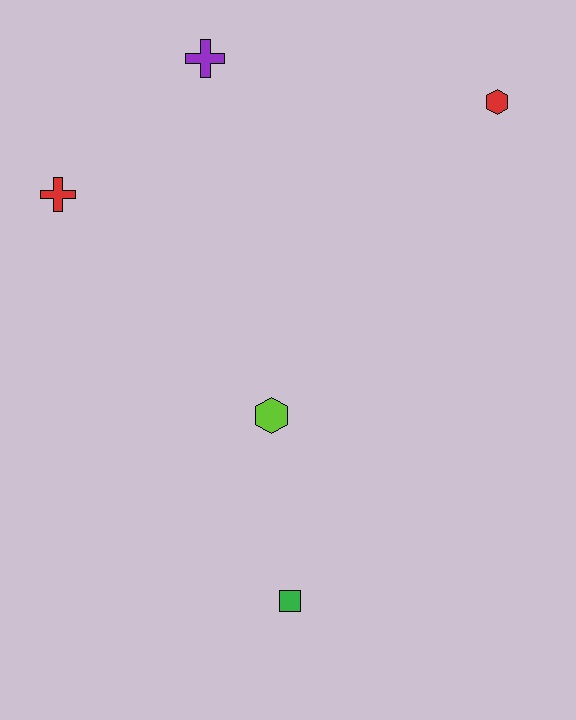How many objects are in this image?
There are 5 objects.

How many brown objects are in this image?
There are no brown objects.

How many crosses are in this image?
There are 2 crosses.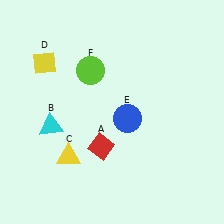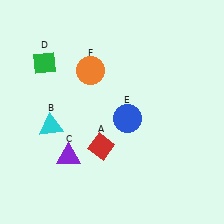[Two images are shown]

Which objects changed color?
C changed from yellow to purple. D changed from yellow to green. F changed from lime to orange.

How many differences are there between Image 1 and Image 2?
There are 3 differences between the two images.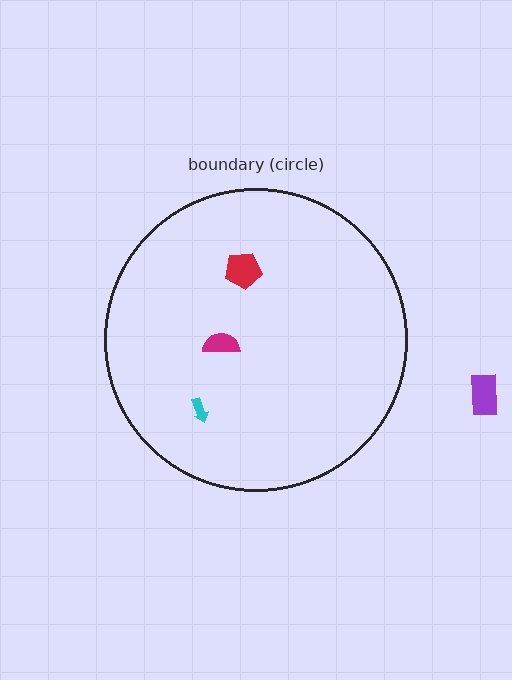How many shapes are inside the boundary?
3 inside, 1 outside.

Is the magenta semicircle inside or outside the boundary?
Inside.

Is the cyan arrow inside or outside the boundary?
Inside.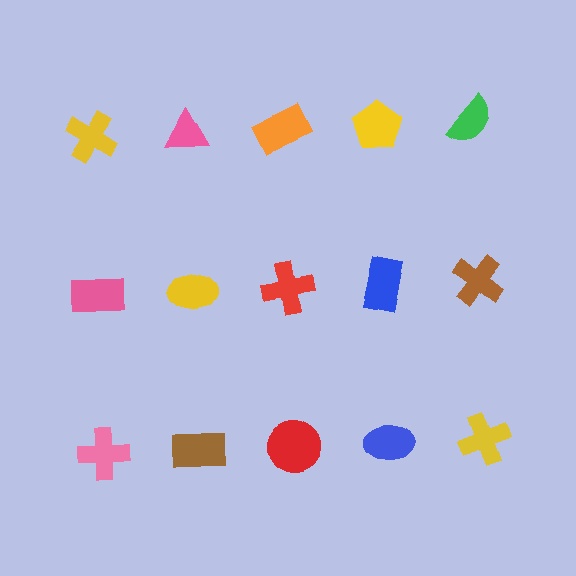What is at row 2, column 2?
A yellow ellipse.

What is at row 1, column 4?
A yellow pentagon.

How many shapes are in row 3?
5 shapes.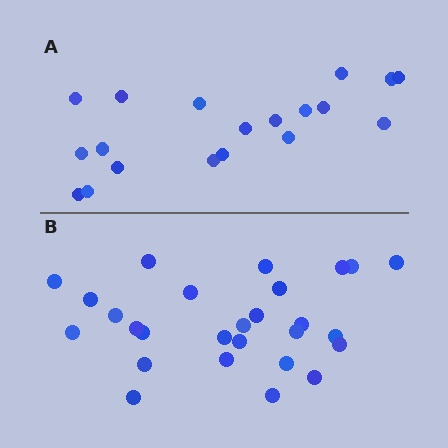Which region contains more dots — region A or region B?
Region B (the bottom region) has more dots.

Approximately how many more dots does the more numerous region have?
Region B has roughly 8 or so more dots than region A.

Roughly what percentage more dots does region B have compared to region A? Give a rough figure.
About 40% more.